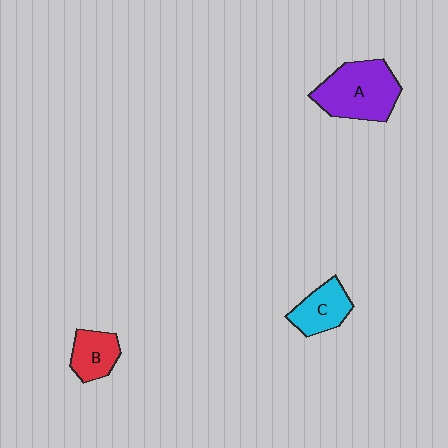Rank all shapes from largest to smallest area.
From largest to smallest: A (purple), C (cyan), B (red).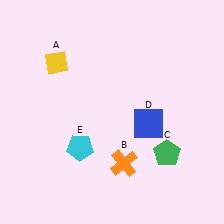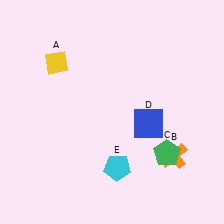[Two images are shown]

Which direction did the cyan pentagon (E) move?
The cyan pentagon (E) moved right.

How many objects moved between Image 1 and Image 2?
2 objects moved between the two images.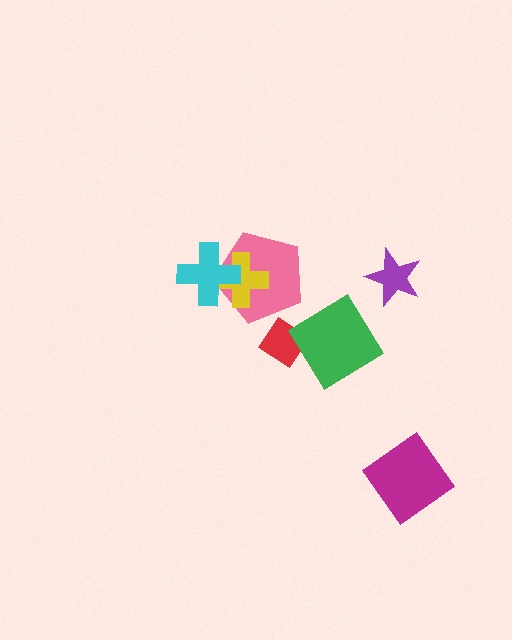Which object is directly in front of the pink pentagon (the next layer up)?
The yellow cross is directly in front of the pink pentagon.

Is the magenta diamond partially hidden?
No, no other shape covers it.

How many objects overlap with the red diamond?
1 object overlaps with the red diamond.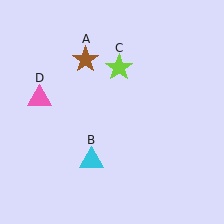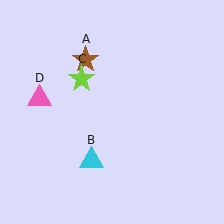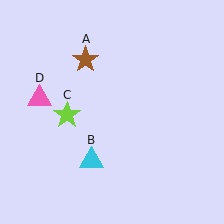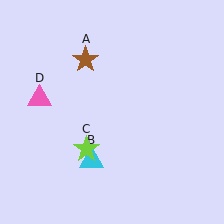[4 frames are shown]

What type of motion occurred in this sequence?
The lime star (object C) rotated counterclockwise around the center of the scene.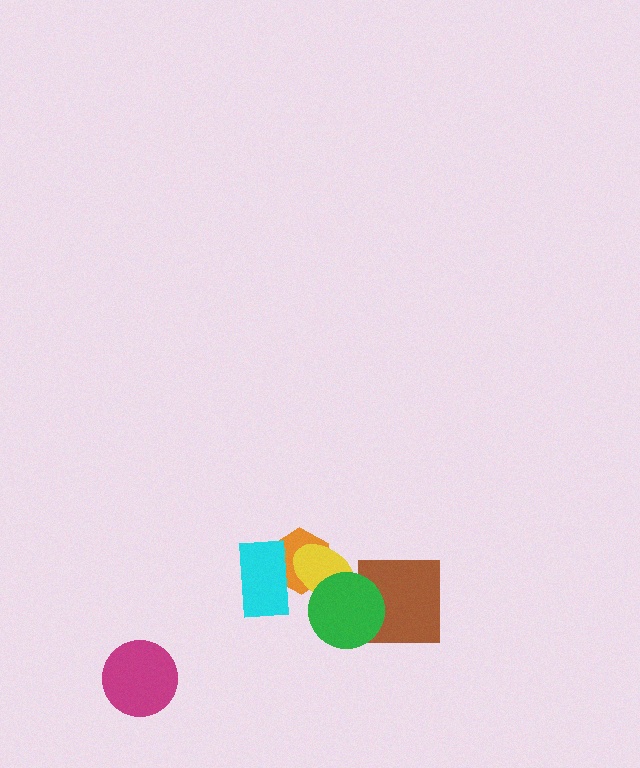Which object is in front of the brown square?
The green circle is in front of the brown square.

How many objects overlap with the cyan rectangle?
2 objects overlap with the cyan rectangle.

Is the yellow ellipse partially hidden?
Yes, it is partially covered by another shape.